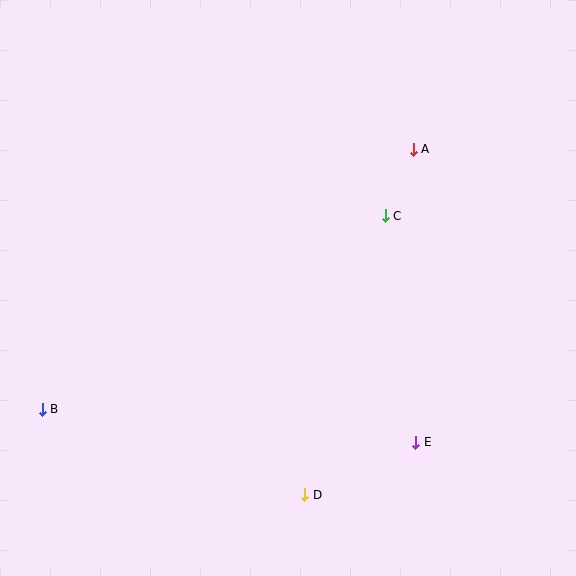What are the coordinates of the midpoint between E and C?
The midpoint between E and C is at (400, 329).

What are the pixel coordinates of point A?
Point A is at (413, 149).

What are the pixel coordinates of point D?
Point D is at (305, 495).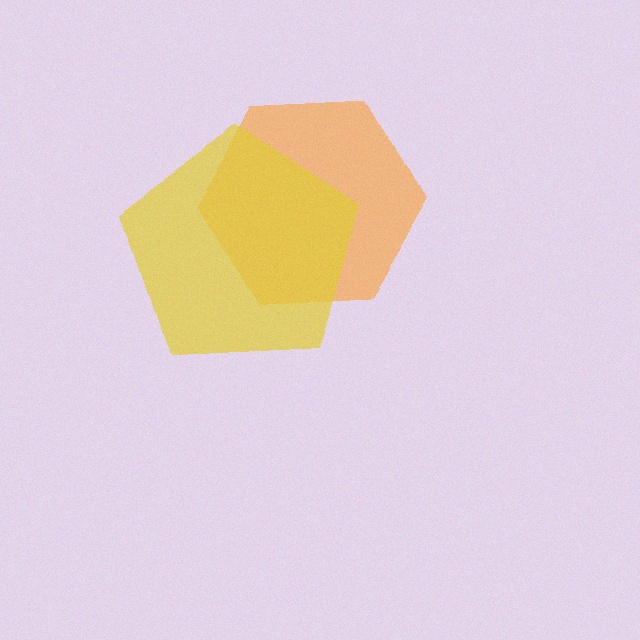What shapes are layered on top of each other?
The layered shapes are: an orange hexagon, a yellow pentagon.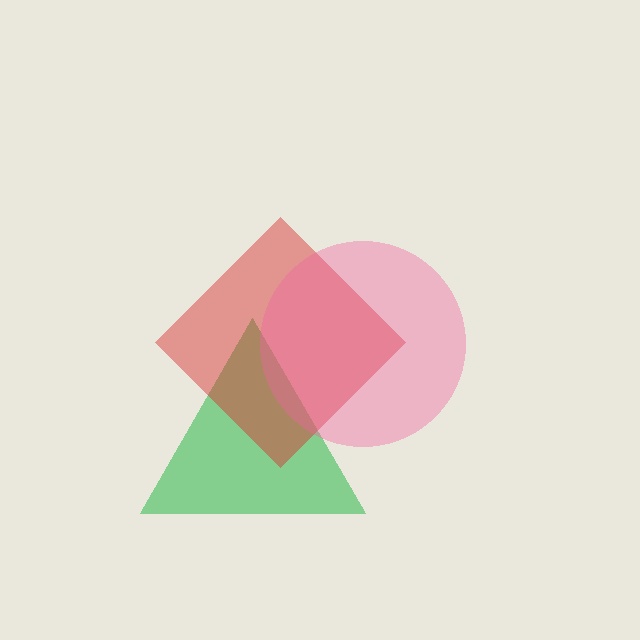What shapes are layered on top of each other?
The layered shapes are: a green triangle, a red diamond, a pink circle.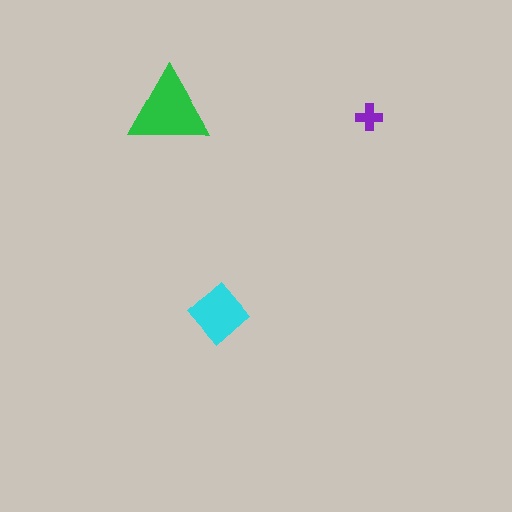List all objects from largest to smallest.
The green triangle, the cyan diamond, the purple cross.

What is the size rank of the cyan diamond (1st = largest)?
2nd.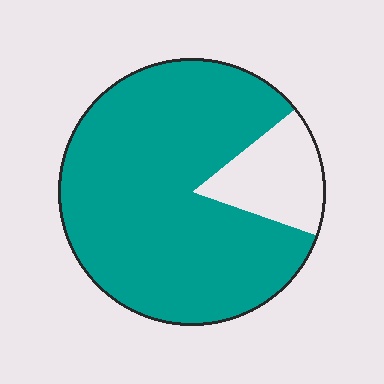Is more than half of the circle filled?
Yes.